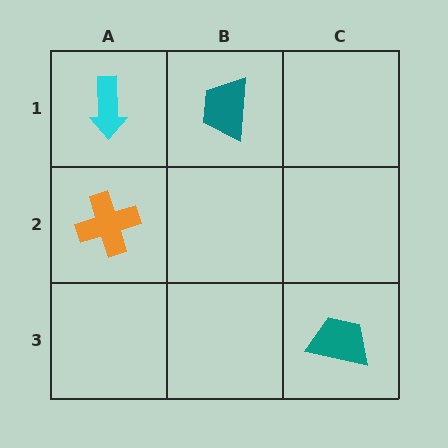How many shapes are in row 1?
2 shapes.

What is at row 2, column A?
An orange cross.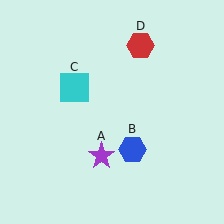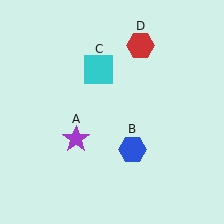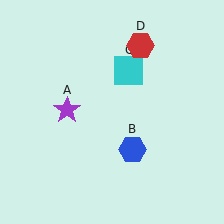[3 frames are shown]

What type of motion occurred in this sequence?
The purple star (object A), cyan square (object C) rotated clockwise around the center of the scene.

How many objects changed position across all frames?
2 objects changed position: purple star (object A), cyan square (object C).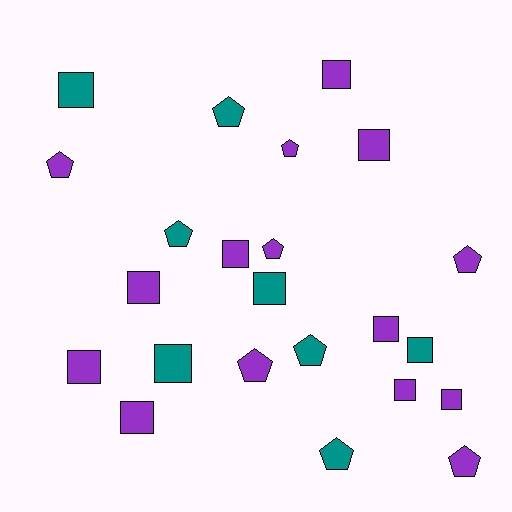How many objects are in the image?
There are 23 objects.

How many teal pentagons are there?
There are 4 teal pentagons.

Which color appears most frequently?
Purple, with 15 objects.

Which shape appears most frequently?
Square, with 13 objects.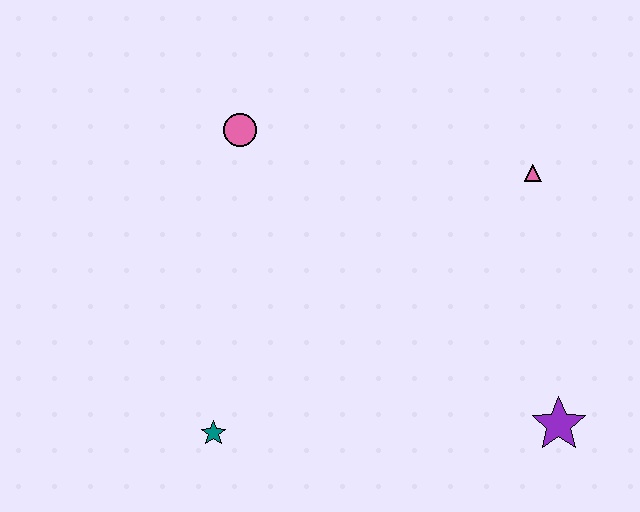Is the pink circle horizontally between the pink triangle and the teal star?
Yes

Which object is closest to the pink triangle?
The purple star is closest to the pink triangle.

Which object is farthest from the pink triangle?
The teal star is farthest from the pink triangle.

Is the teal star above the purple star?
No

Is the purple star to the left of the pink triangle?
No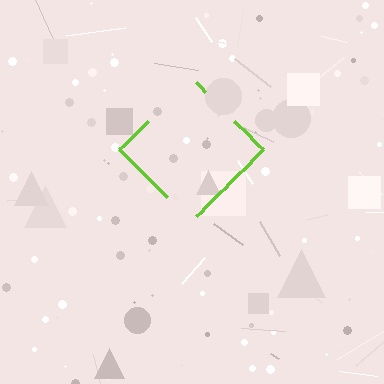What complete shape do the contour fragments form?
The contour fragments form a diamond.